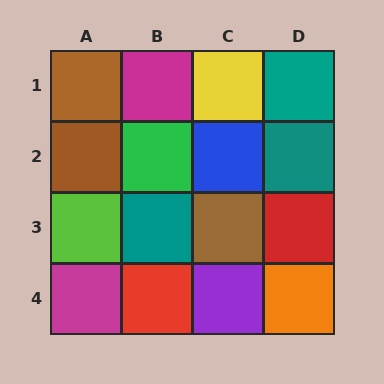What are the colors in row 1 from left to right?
Brown, magenta, yellow, teal.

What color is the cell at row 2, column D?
Teal.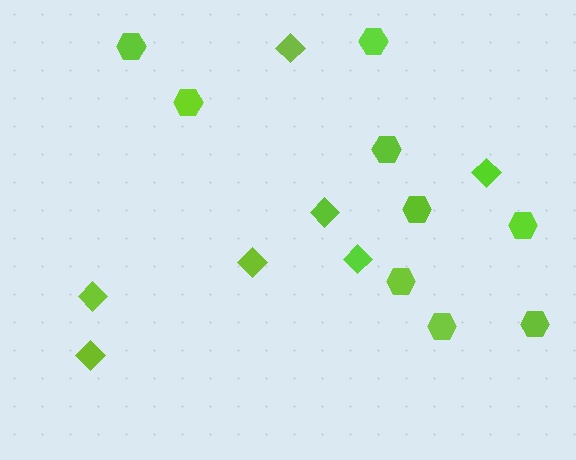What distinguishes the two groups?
There are 2 groups: one group of diamonds (7) and one group of hexagons (9).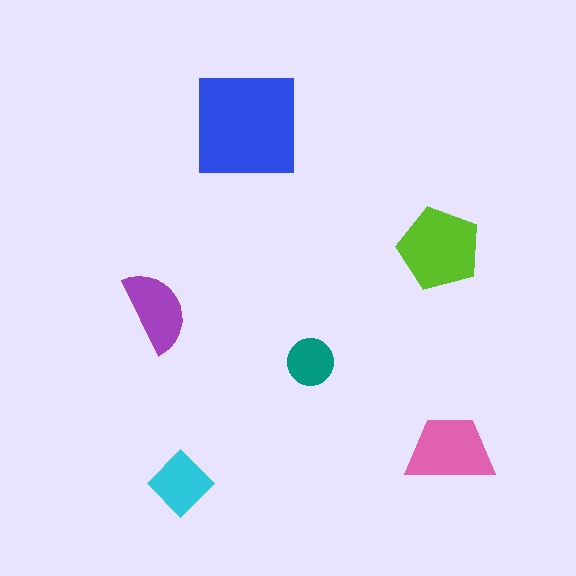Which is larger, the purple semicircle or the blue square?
The blue square.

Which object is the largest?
The blue square.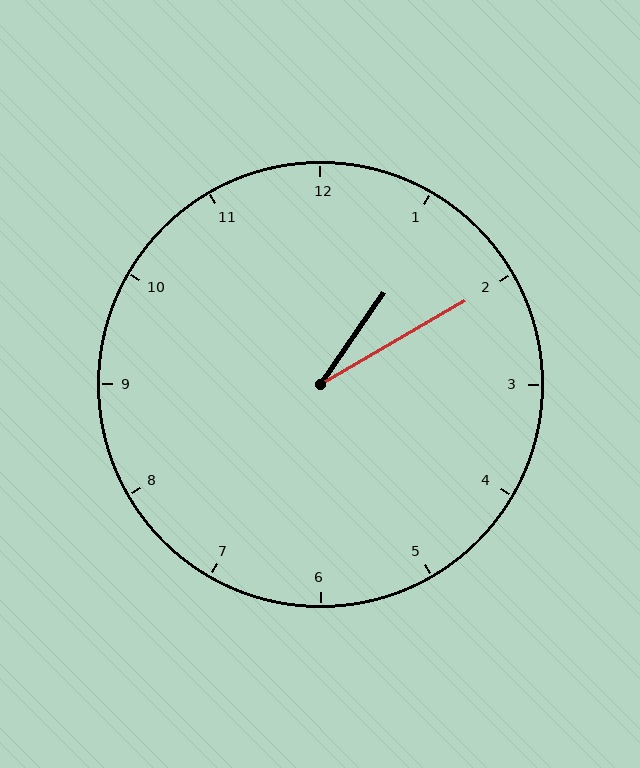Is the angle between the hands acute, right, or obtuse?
It is acute.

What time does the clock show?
1:10.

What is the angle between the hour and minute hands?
Approximately 25 degrees.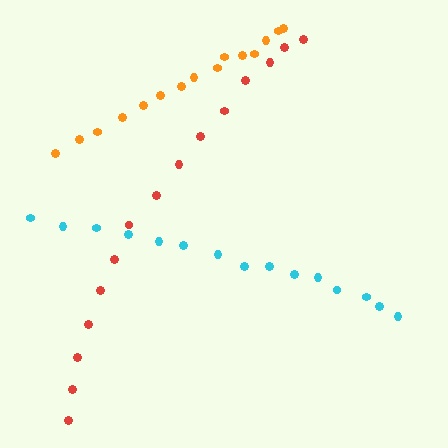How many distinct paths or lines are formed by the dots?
There are 3 distinct paths.